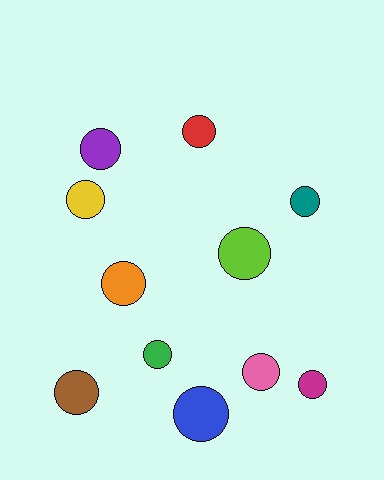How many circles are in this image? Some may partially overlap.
There are 11 circles.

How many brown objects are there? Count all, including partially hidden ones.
There is 1 brown object.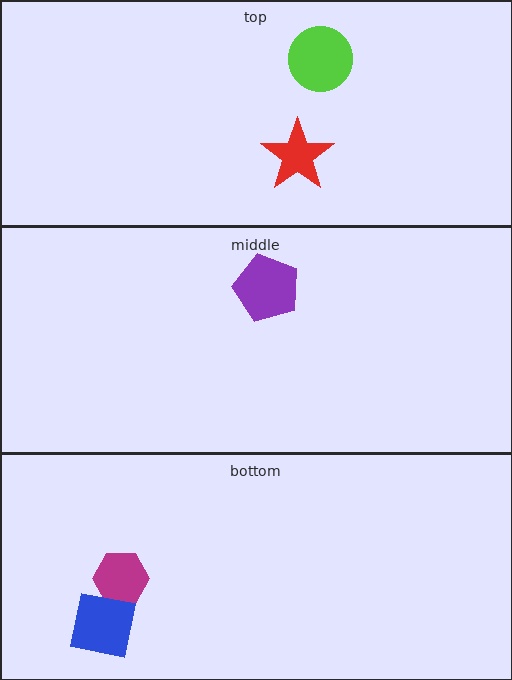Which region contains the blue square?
The bottom region.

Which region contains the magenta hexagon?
The bottom region.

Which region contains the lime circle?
The top region.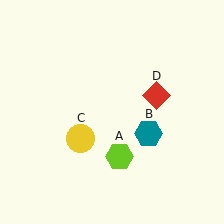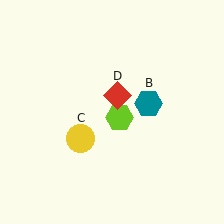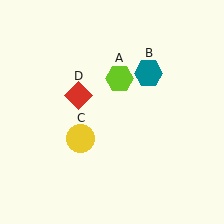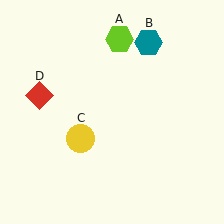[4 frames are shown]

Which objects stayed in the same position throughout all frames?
Yellow circle (object C) remained stationary.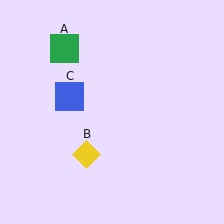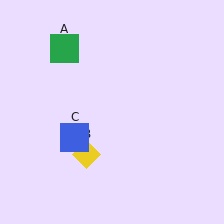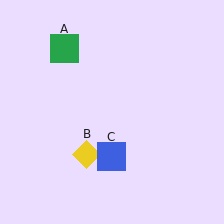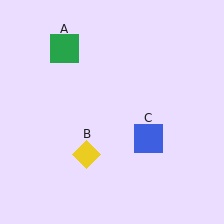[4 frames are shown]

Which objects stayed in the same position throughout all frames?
Green square (object A) and yellow diamond (object B) remained stationary.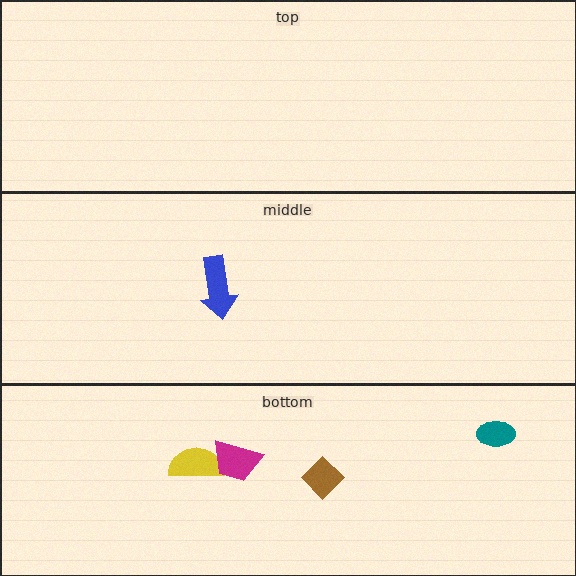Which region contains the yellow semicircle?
The bottom region.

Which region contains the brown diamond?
The bottom region.